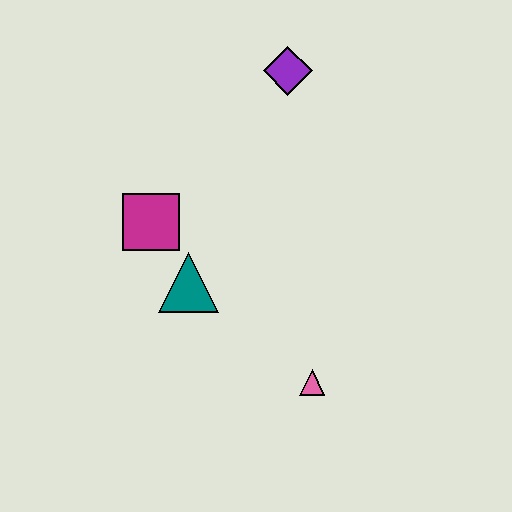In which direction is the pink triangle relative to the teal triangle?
The pink triangle is to the right of the teal triangle.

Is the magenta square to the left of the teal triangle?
Yes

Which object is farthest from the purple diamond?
The pink triangle is farthest from the purple diamond.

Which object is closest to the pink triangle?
The teal triangle is closest to the pink triangle.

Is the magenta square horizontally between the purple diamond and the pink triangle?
No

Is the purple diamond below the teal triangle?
No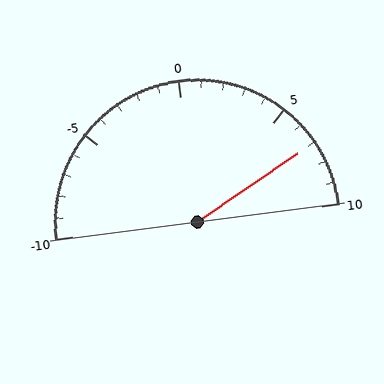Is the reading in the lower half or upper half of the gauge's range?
The reading is in the upper half of the range (-10 to 10).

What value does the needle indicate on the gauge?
The needle indicates approximately 7.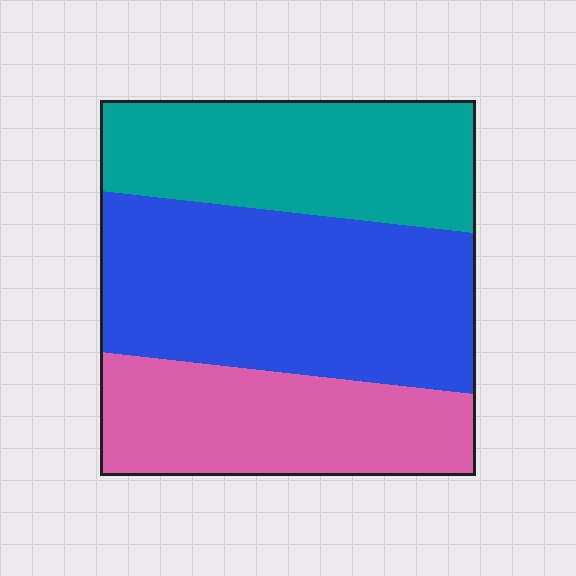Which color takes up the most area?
Blue, at roughly 45%.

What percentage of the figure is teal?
Teal covers about 30% of the figure.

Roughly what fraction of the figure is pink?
Pink covers 27% of the figure.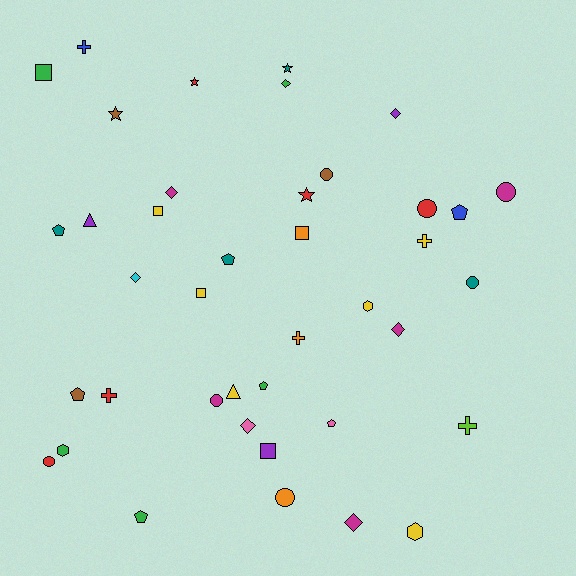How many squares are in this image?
There are 5 squares.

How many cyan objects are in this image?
There is 1 cyan object.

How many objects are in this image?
There are 40 objects.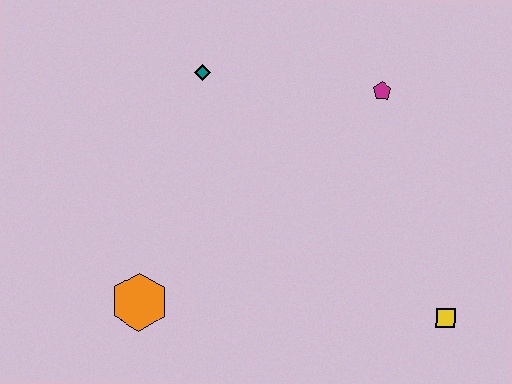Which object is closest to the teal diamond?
The magenta pentagon is closest to the teal diamond.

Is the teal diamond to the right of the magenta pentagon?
No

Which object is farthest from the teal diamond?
The yellow square is farthest from the teal diamond.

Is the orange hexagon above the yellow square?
Yes